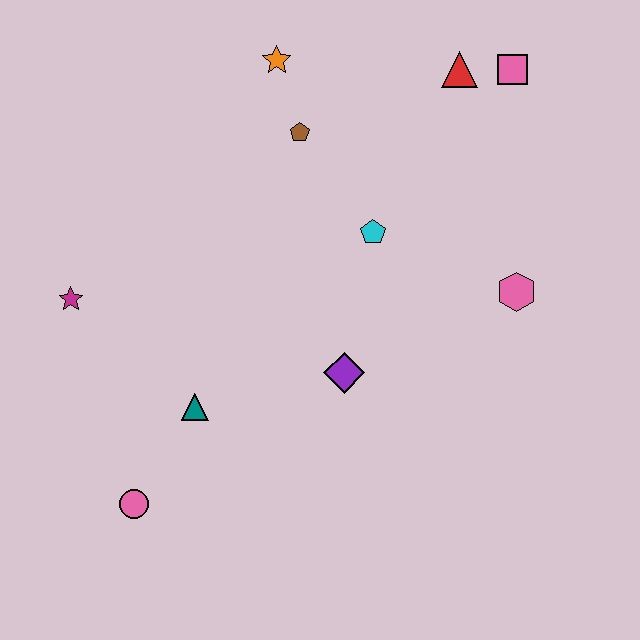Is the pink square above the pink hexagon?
Yes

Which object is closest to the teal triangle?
The pink circle is closest to the teal triangle.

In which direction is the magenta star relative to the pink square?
The magenta star is to the left of the pink square.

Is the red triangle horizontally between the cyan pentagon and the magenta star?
No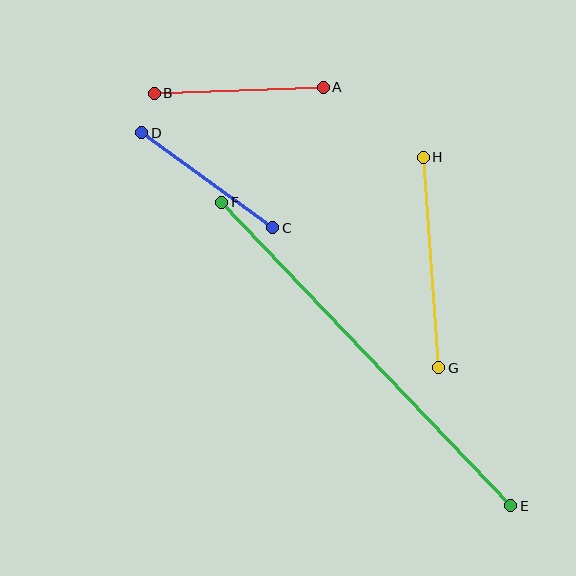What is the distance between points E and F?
The distance is approximately 419 pixels.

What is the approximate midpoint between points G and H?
The midpoint is at approximately (431, 262) pixels.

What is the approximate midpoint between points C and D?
The midpoint is at approximately (207, 180) pixels.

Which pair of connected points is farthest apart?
Points E and F are farthest apart.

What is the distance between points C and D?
The distance is approximately 162 pixels.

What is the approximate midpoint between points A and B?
The midpoint is at approximately (239, 90) pixels.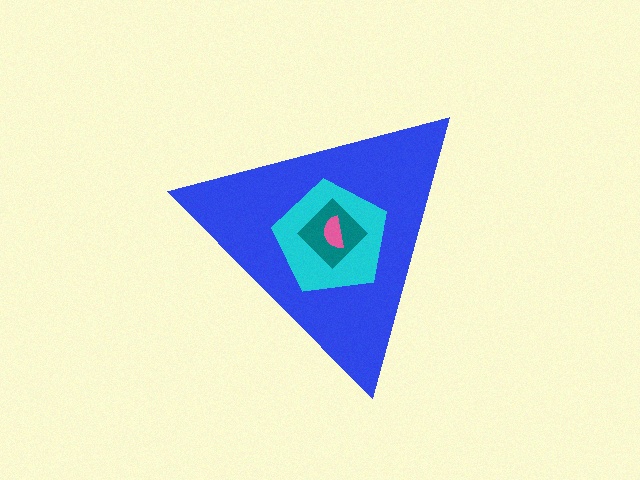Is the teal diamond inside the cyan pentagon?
Yes.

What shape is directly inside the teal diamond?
The pink semicircle.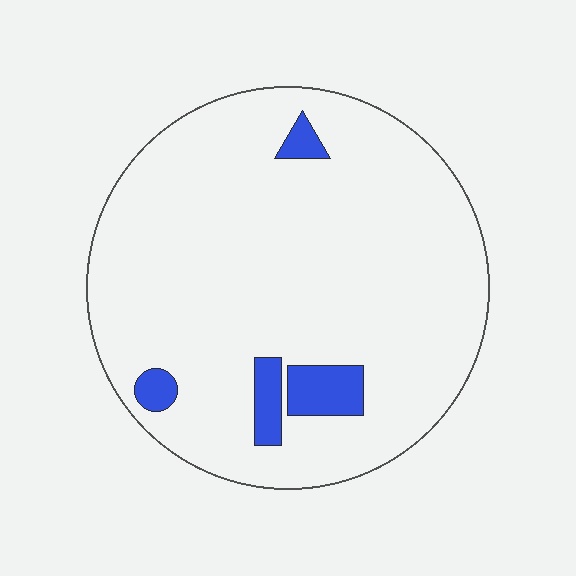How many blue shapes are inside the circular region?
4.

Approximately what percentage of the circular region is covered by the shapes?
Approximately 5%.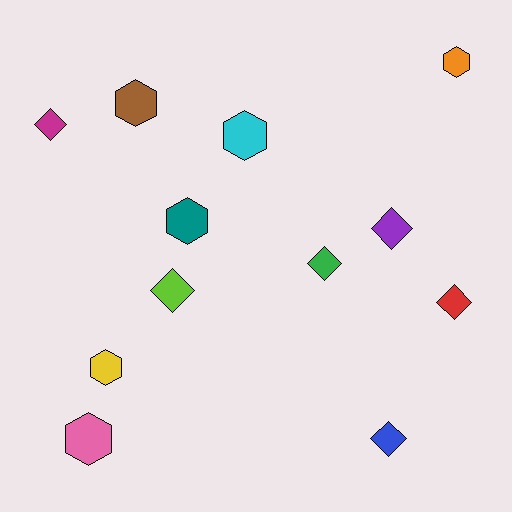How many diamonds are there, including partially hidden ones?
There are 6 diamonds.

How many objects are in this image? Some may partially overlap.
There are 12 objects.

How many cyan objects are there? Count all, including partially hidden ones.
There is 1 cyan object.